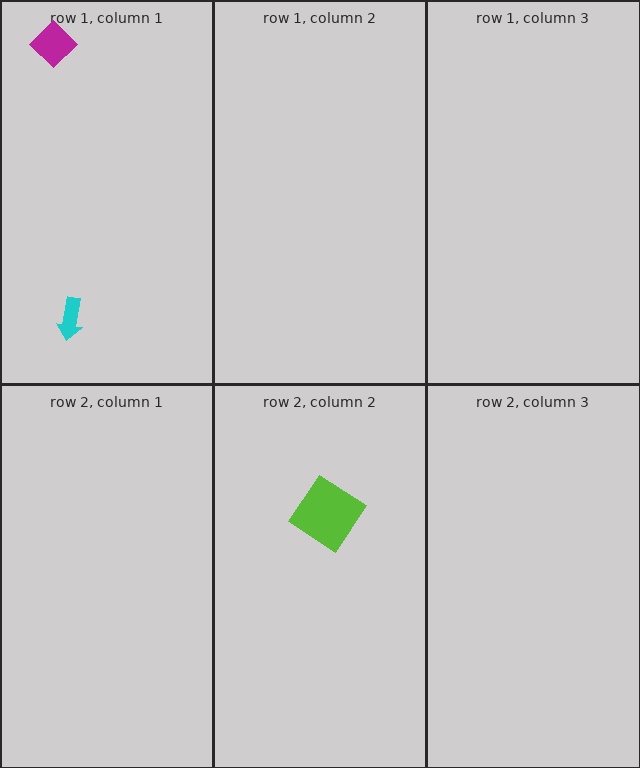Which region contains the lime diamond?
The row 2, column 2 region.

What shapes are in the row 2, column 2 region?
The lime diamond.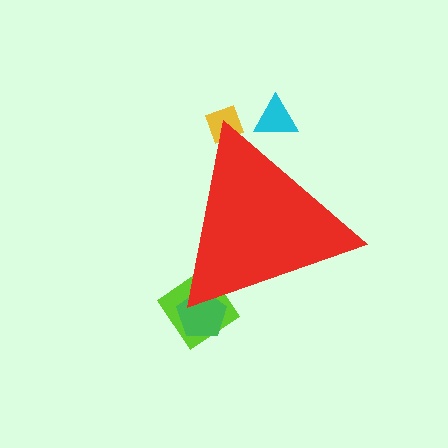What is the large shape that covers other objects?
A red triangle.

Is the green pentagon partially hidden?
Yes, the green pentagon is partially hidden behind the red triangle.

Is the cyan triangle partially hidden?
Yes, the cyan triangle is partially hidden behind the red triangle.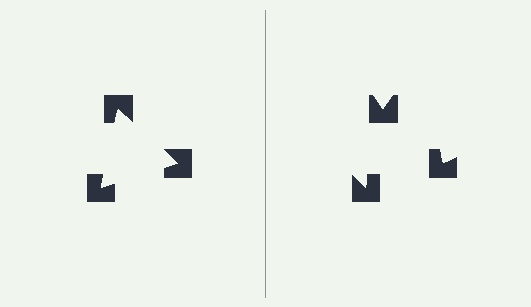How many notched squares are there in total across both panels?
6 — 3 on each side.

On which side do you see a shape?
An illusory triangle appears on the left side. On the right side the wedge cuts are rotated, so no coherent shape forms.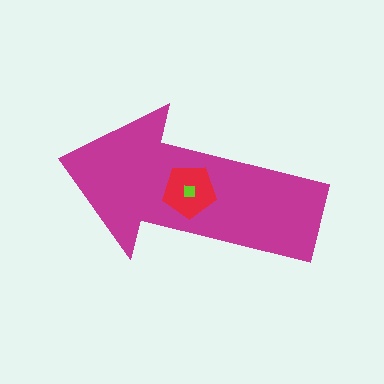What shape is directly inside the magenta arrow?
The red pentagon.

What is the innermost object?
The lime square.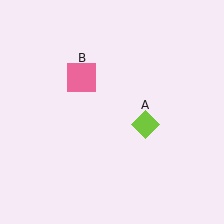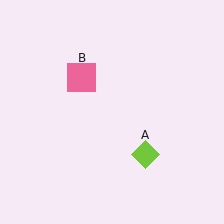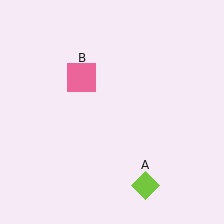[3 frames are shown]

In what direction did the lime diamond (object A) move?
The lime diamond (object A) moved down.